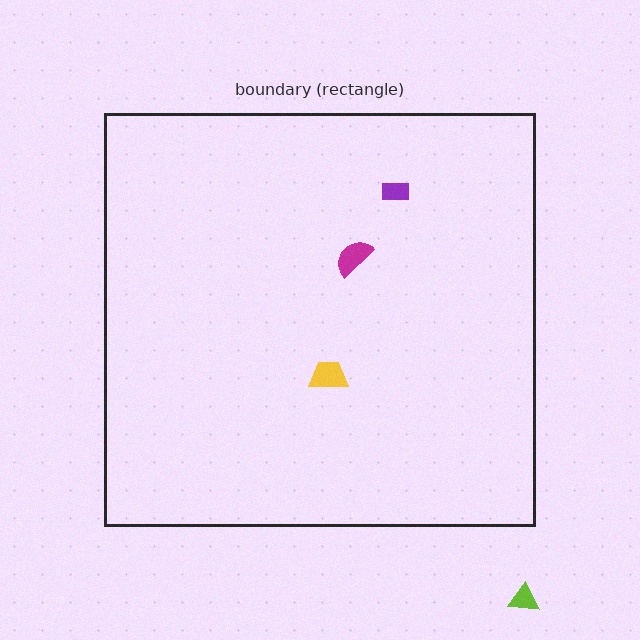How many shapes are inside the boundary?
3 inside, 1 outside.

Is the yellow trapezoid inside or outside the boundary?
Inside.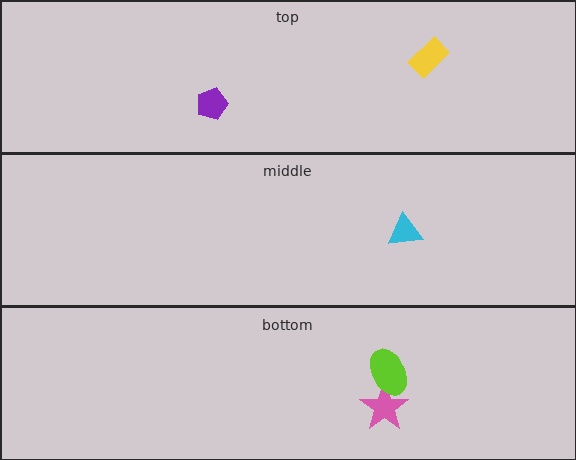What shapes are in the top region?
The yellow rectangle, the purple pentagon.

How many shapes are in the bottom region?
2.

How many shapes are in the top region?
2.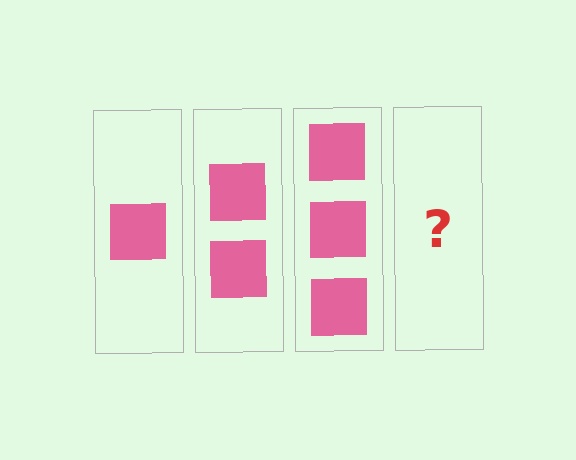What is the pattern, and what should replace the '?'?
The pattern is that each step adds one more square. The '?' should be 4 squares.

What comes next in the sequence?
The next element should be 4 squares.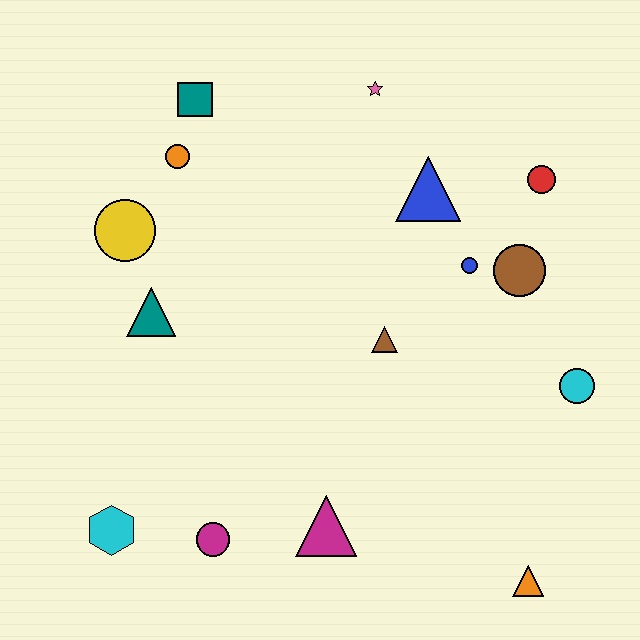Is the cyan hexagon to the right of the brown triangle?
No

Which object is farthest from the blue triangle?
The cyan hexagon is farthest from the blue triangle.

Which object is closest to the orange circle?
The teal square is closest to the orange circle.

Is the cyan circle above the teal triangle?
No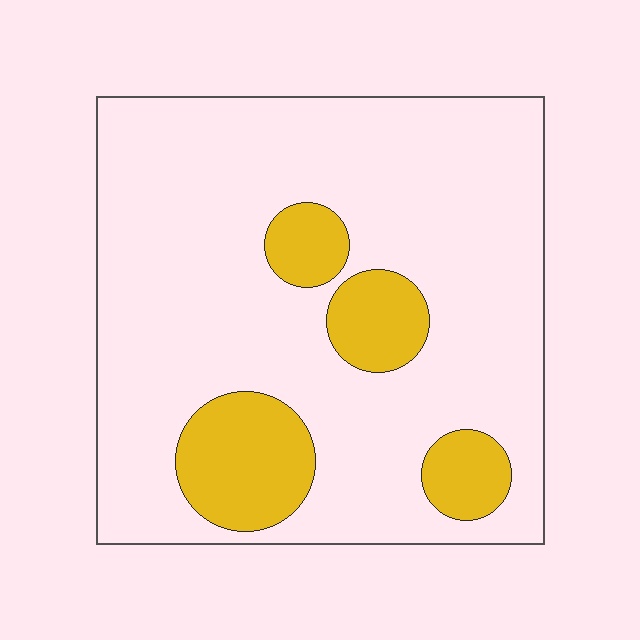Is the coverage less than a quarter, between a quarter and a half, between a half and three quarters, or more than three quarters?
Less than a quarter.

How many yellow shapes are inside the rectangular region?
4.